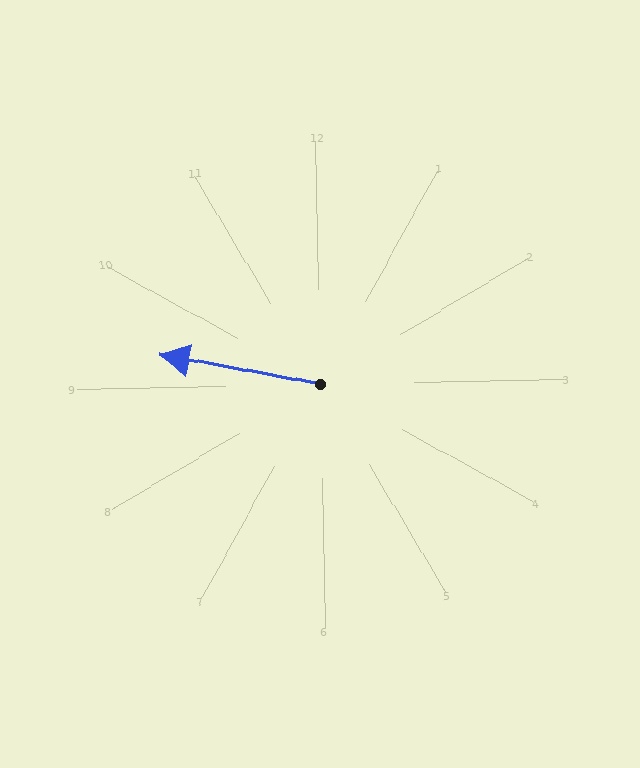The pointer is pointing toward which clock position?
Roughly 9 o'clock.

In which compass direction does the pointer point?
West.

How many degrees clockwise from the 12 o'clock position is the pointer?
Approximately 281 degrees.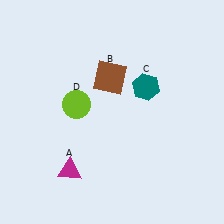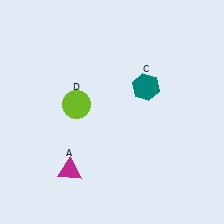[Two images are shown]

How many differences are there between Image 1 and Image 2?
There is 1 difference between the two images.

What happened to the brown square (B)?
The brown square (B) was removed in Image 2. It was in the top-left area of Image 1.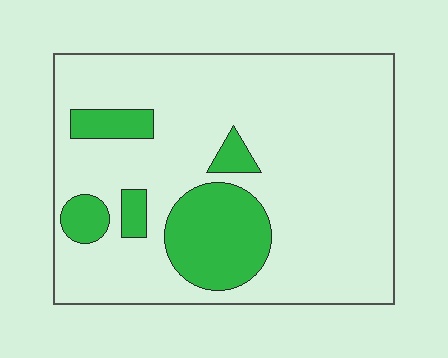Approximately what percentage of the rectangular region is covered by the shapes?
Approximately 20%.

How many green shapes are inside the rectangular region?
5.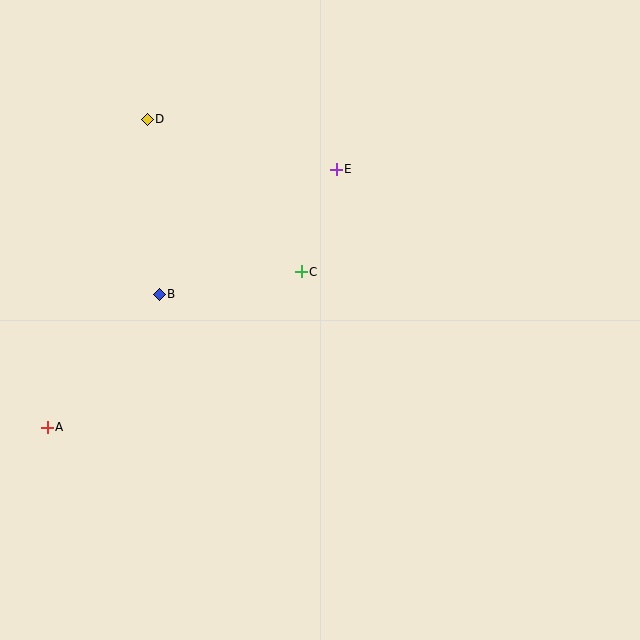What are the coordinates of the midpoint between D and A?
The midpoint between D and A is at (97, 273).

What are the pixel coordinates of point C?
Point C is at (301, 272).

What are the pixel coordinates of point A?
Point A is at (47, 427).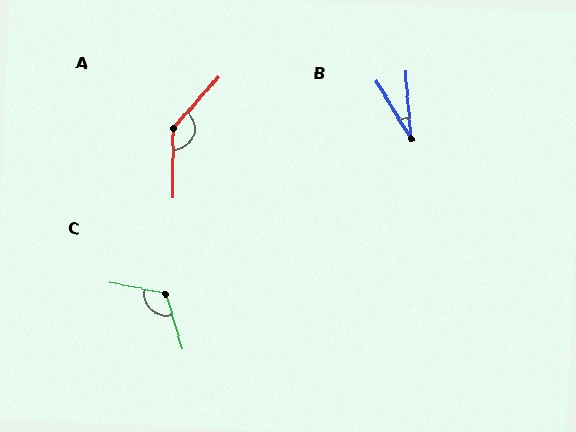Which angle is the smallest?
B, at approximately 26 degrees.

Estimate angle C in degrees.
Approximately 117 degrees.